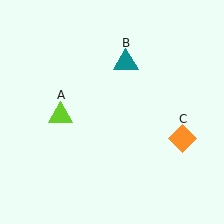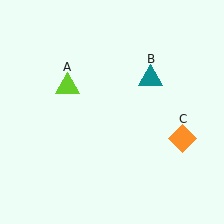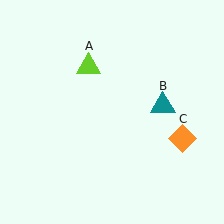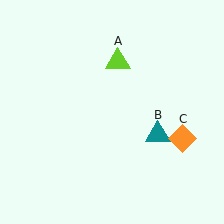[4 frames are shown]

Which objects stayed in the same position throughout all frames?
Orange diamond (object C) remained stationary.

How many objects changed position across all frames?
2 objects changed position: lime triangle (object A), teal triangle (object B).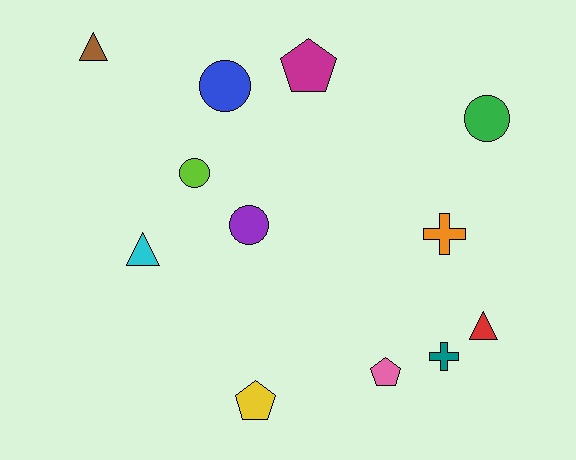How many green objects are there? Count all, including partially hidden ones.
There is 1 green object.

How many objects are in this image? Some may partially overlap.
There are 12 objects.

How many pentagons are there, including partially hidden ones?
There are 3 pentagons.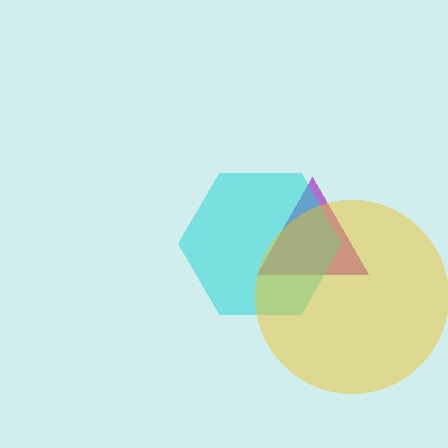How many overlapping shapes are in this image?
There are 3 overlapping shapes in the image.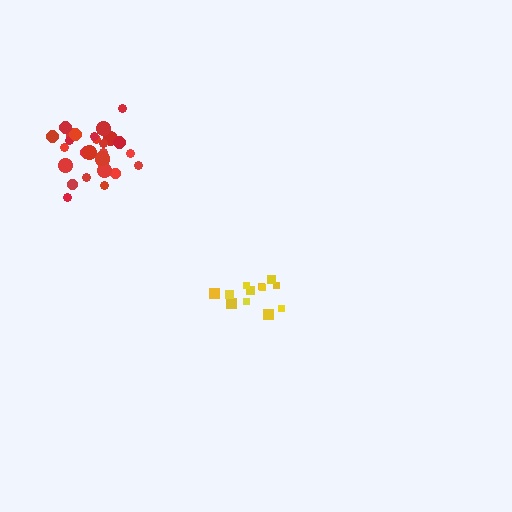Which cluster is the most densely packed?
Red.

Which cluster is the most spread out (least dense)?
Yellow.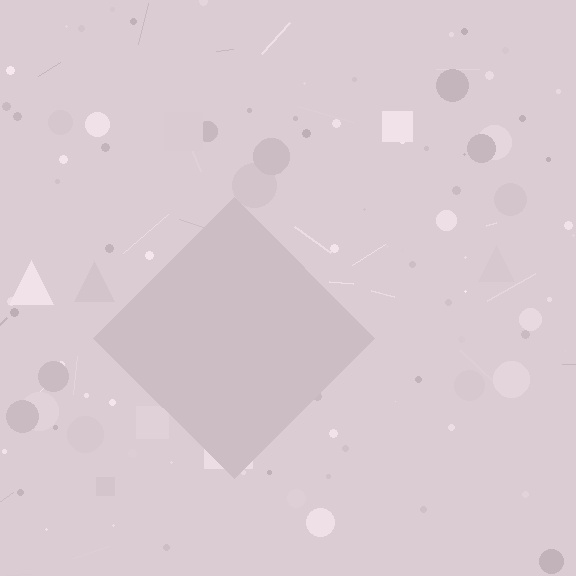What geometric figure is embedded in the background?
A diamond is embedded in the background.